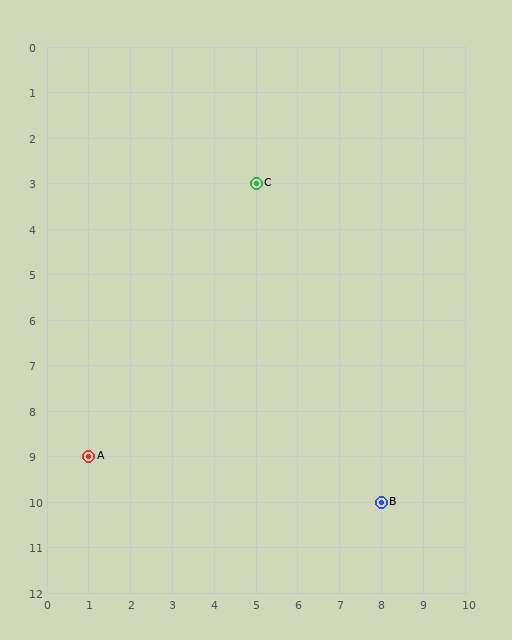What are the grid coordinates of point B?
Point B is at grid coordinates (8, 10).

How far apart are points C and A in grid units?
Points C and A are 4 columns and 6 rows apart (about 7.2 grid units diagonally).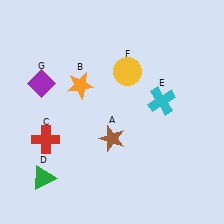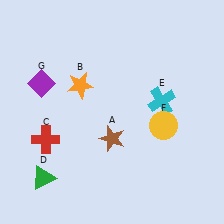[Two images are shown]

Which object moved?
The yellow circle (F) moved down.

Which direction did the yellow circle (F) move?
The yellow circle (F) moved down.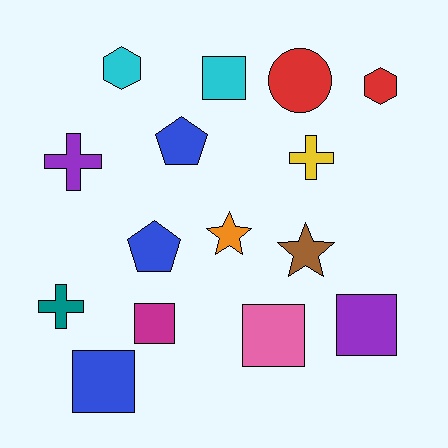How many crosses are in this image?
There are 3 crosses.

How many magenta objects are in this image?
There is 1 magenta object.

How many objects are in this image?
There are 15 objects.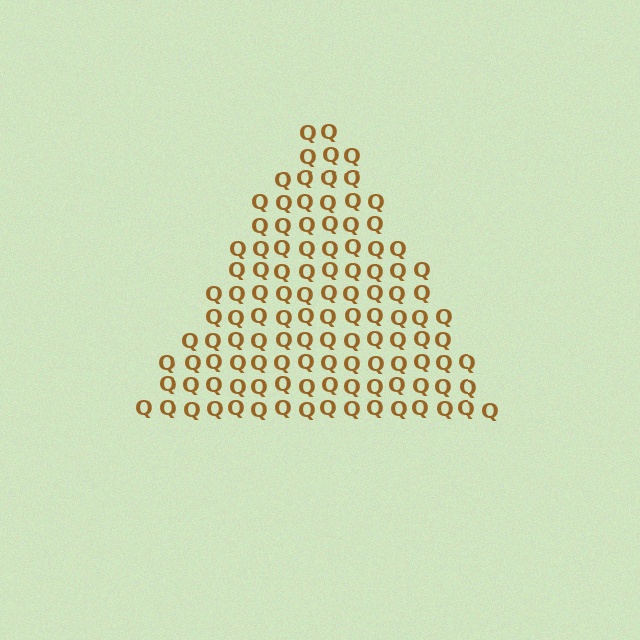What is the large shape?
The large shape is a triangle.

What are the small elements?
The small elements are letter Q's.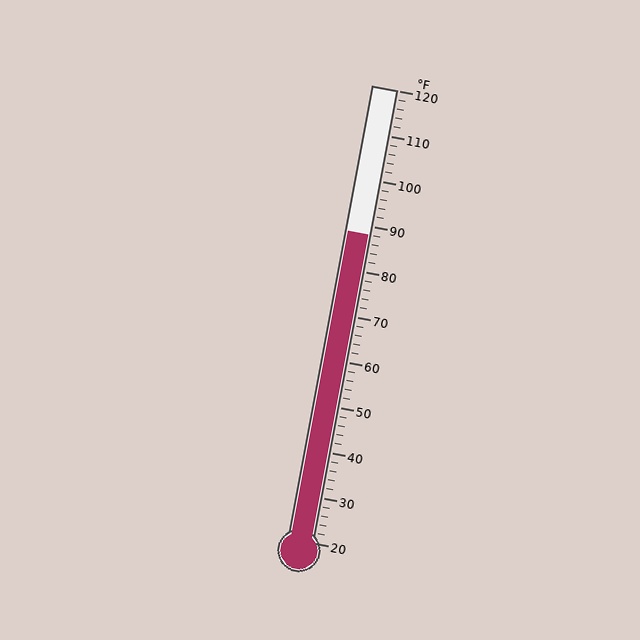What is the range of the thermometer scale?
The thermometer scale ranges from 20°F to 120°F.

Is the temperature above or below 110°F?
The temperature is below 110°F.